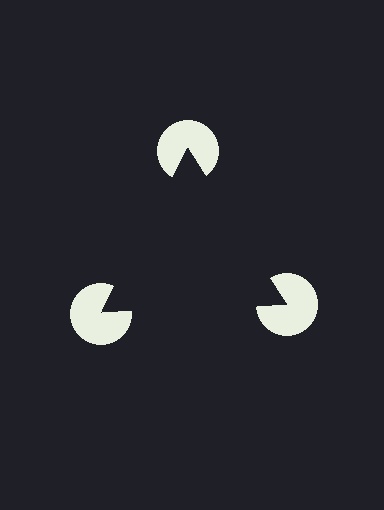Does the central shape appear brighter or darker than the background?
It typically appears slightly darker than the background, even though no actual brightness change is drawn.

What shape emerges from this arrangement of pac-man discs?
An illusory triangle — its edges are inferred from the aligned wedge cuts in the pac-man discs, not physically drawn.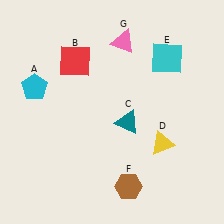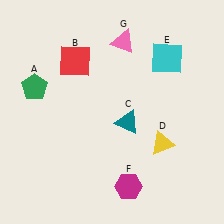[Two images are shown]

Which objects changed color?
A changed from cyan to green. F changed from brown to magenta.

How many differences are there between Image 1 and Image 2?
There are 2 differences between the two images.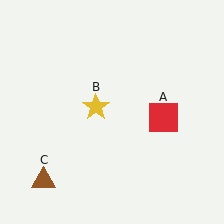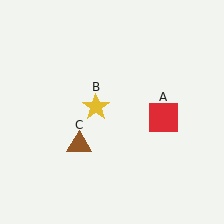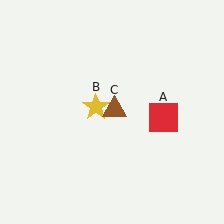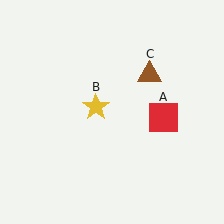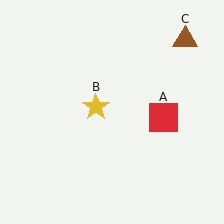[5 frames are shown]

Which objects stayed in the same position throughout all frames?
Red square (object A) and yellow star (object B) remained stationary.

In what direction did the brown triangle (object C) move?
The brown triangle (object C) moved up and to the right.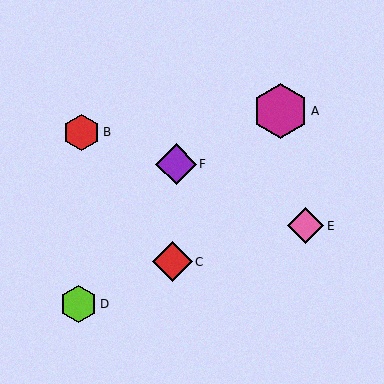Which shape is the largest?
The magenta hexagon (labeled A) is the largest.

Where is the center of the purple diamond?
The center of the purple diamond is at (176, 164).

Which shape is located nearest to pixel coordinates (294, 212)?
The pink diamond (labeled E) at (306, 226) is nearest to that location.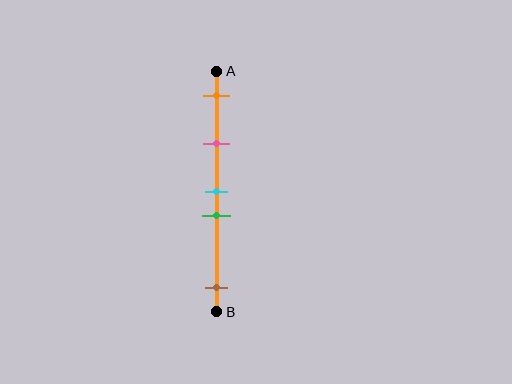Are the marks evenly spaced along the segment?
No, the marks are not evenly spaced.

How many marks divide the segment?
There are 5 marks dividing the segment.